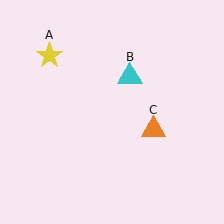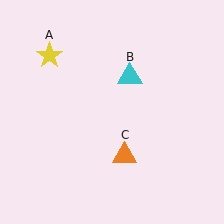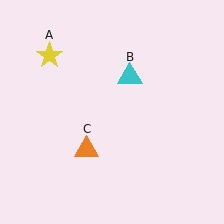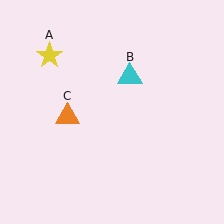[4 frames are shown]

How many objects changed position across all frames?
1 object changed position: orange triangle (object C).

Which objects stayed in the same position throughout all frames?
Yellow star (object A) and cyan triangle (object B) remained stationary.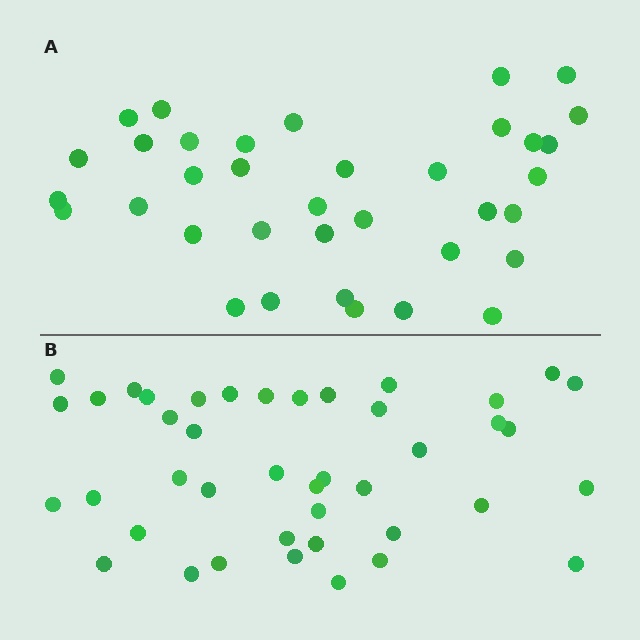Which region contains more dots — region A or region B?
Region B (the bottom region) has more dots.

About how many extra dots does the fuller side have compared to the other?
Region B has about 6 more dots than region A.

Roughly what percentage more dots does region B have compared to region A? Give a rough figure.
About 15% more.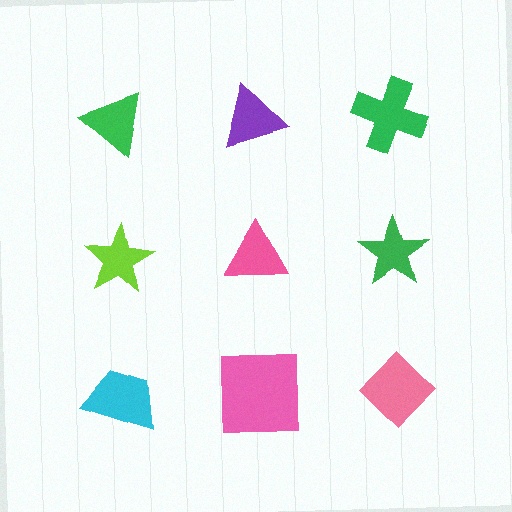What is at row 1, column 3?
A green cross.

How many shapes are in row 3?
3 shapes.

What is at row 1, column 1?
A green triangle.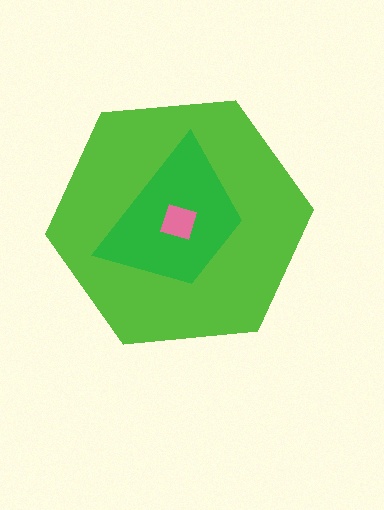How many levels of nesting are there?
3.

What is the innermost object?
The pink diamond.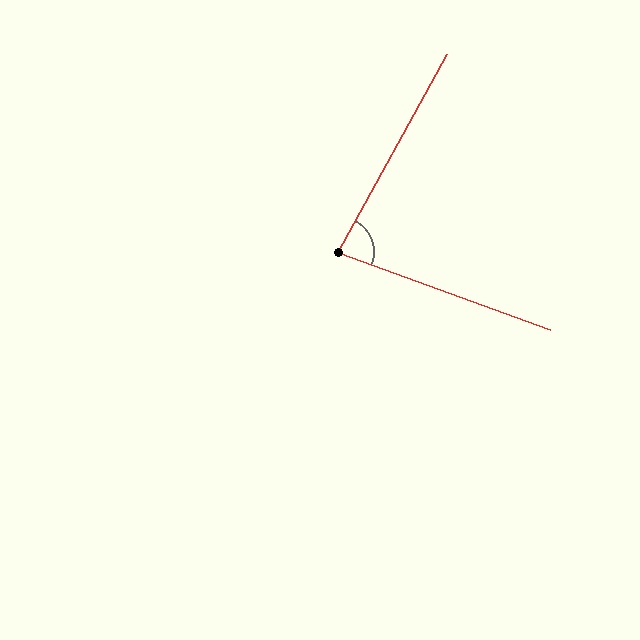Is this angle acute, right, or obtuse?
It is acute.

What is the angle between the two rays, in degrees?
Approximately 81 degrees.